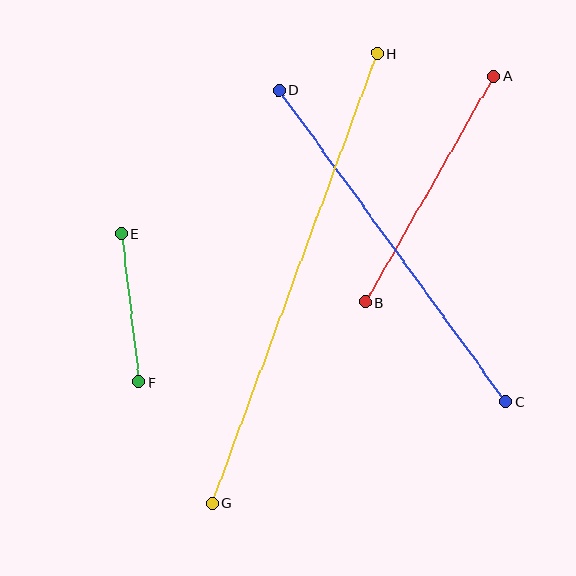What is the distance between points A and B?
The distance is approximately 260 pixels.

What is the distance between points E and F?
The distance is approximately 149 pixels.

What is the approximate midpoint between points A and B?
The midpoint is at approximately (429, 189) pixels.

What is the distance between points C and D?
The distance is approximately 386 pixels.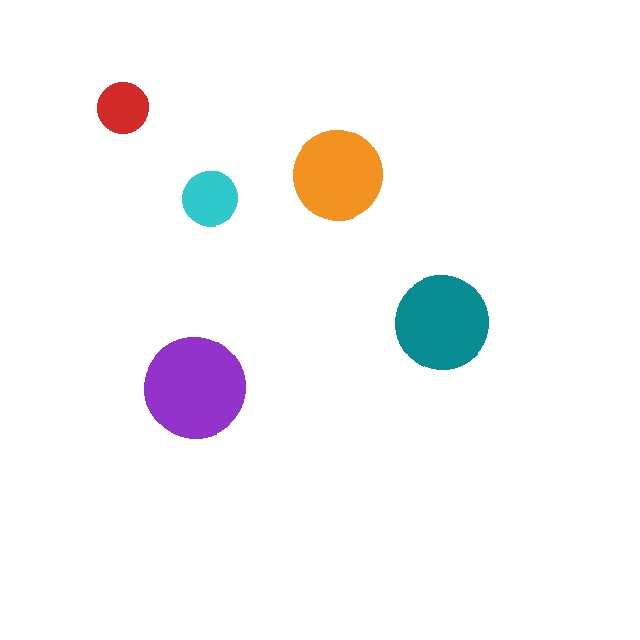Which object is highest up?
The red circle is topmost.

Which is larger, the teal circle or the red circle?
The teal one.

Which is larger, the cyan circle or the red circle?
The cyan one.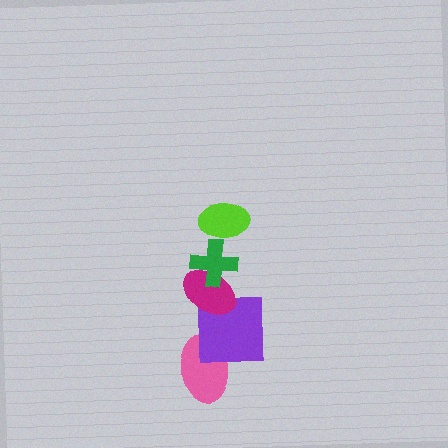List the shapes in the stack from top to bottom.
From top to bottom: the lime ellipse, the green cross, the magenta ellipse, the purple square, the pink ellipse.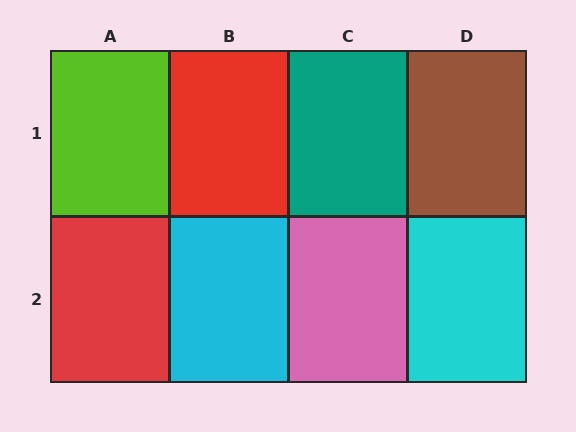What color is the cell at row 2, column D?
Cyan.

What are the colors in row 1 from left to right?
Lime, red, teal, brown.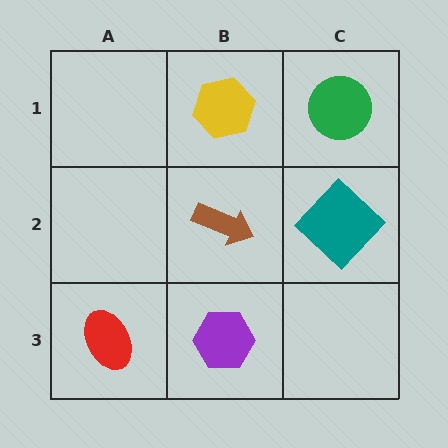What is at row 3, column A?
A red ellipse.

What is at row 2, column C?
A teal diamond.